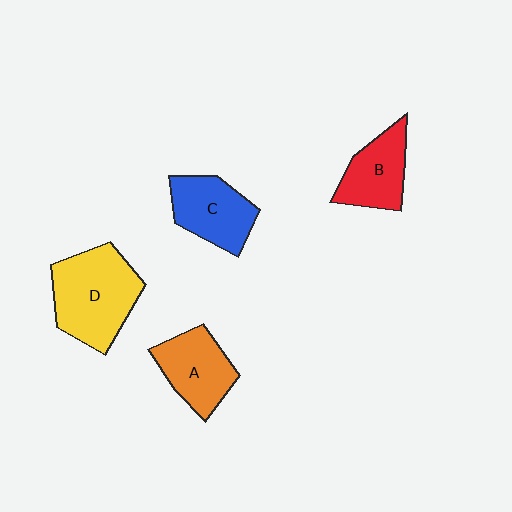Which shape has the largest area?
Shape D (yellow).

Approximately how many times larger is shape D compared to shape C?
Approximately 1.4 times.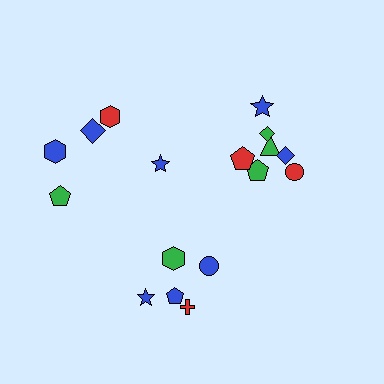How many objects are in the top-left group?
There are 5 objects.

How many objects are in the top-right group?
There are 7 objects.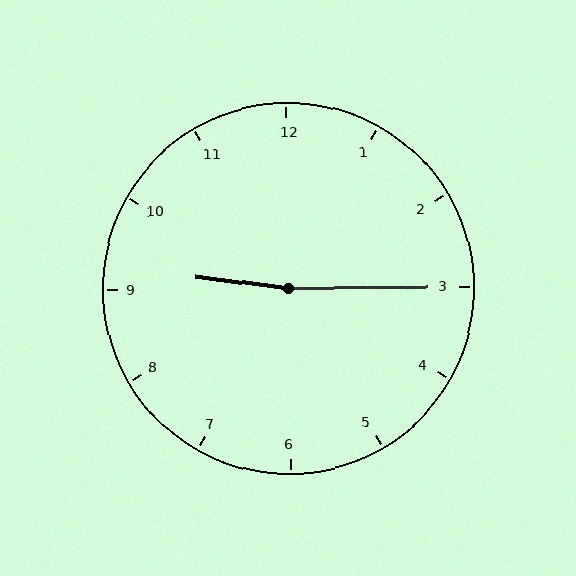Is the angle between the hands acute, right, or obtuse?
It is obtuse.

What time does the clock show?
9:15.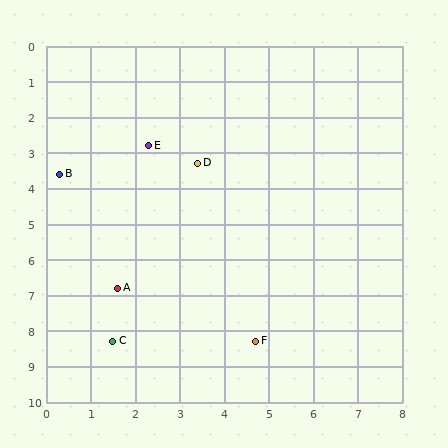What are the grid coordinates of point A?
Point A is at approximately (1.6, 6.8).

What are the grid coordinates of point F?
Point F is at approximately (4.7, 8.3).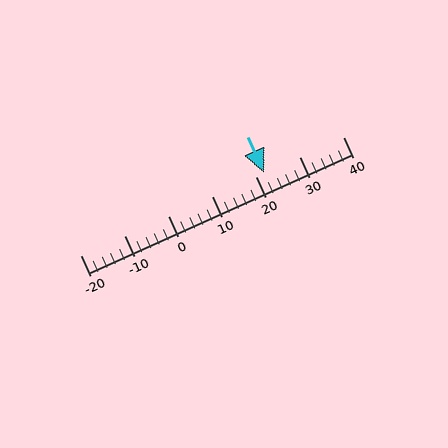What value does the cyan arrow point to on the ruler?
The cyan arrow points to approximately 22.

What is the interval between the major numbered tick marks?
The major tick marks are spaced 10 units apart.